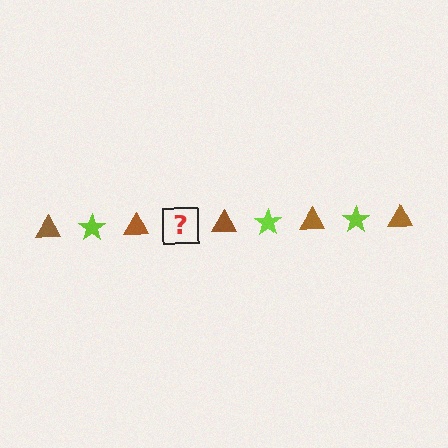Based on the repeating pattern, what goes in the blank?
The blank should be a lime star.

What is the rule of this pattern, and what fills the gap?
The rule is that the pattern alternates between brown triangle and lime star. The gap should be filled with a lime star.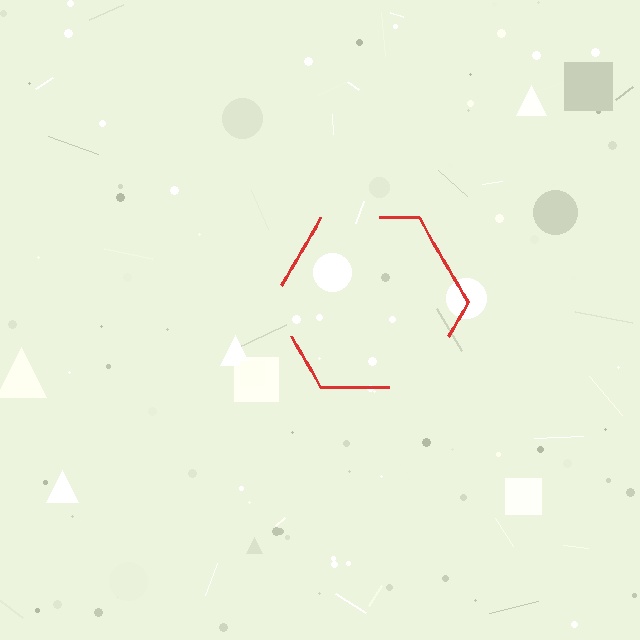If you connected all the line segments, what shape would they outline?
They would outline a hexagon.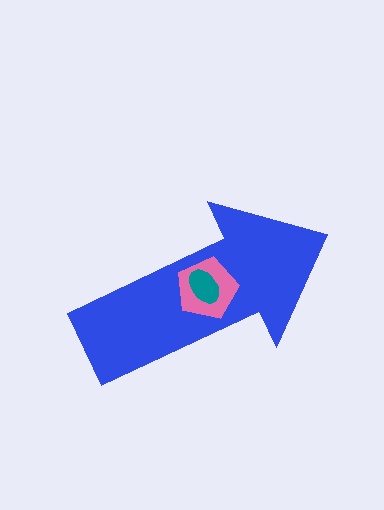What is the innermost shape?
The teal ellipse.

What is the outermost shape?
The blue arrow.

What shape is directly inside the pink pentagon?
The teal ellipse.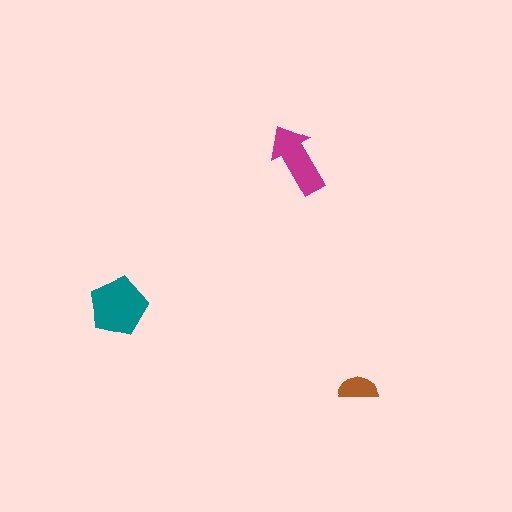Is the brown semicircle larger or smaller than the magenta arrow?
Smaller.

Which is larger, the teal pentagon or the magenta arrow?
The teal pentagon.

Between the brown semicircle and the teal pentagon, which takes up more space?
The teal pentagon.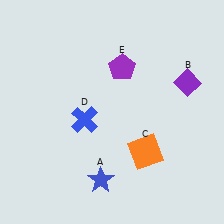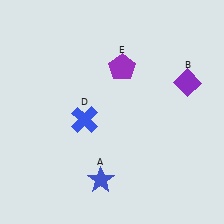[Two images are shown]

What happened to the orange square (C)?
The orange square (C) was removed in Image 2. It was in the bottom-right area of Image 1.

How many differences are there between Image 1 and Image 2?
There is 1 difference between the two images.